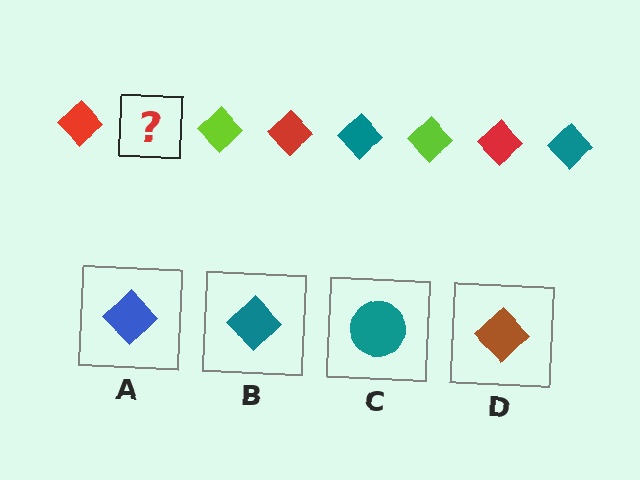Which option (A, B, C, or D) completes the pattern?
B.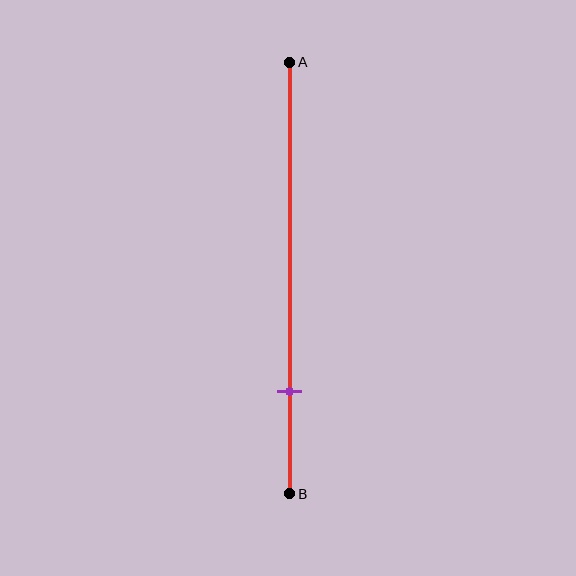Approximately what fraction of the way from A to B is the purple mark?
The purple mark is approximately 75% of the way from A to B.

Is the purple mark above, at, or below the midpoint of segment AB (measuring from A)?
The purple mark is below the midpoint of segment AB.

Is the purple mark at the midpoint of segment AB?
No, the mark is at about 75% from A, not at the 50% midpoint.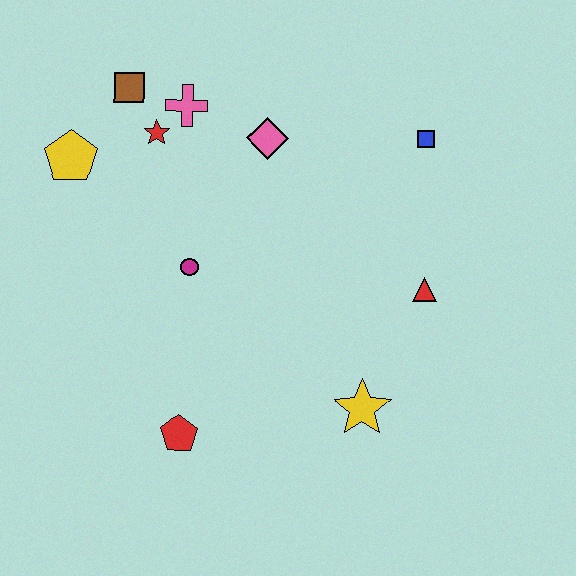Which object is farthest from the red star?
The yellow star is farthest from the red star.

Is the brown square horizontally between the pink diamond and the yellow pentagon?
Yes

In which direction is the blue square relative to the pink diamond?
The blue square is to the right of the pink diamond.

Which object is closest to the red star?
The pink cross is closest to the red star.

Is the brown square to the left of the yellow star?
Yes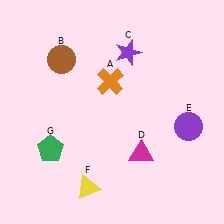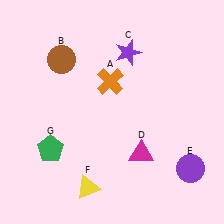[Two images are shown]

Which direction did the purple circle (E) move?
The purple circle (E) moved down.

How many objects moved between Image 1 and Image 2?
1 object moved between the two images.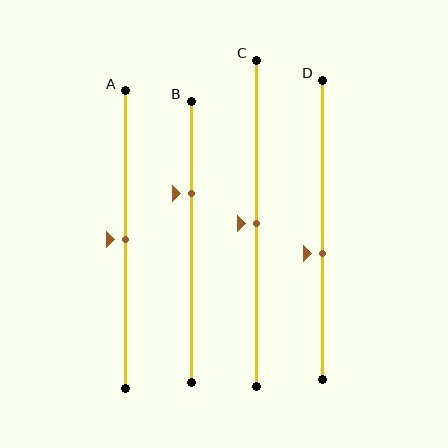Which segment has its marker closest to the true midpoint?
Segment A has its marker closest to the true midpoint.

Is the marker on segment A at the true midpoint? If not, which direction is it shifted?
Yes, the marker on segment A is at the true midpoint.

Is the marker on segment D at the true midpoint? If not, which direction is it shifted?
No, the marker on segment D is shifted downward by about 8% of the segment length.